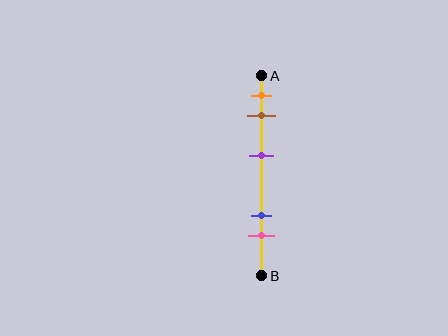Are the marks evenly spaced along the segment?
No, the marks are not evenly spaced.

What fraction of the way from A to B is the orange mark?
The orange mark is approximately 10% (0.1) of the way from A to B.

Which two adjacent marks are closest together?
The orange and brown marks are the closest adjacent pair.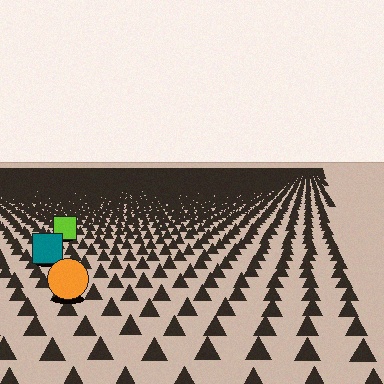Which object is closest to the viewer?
The orange circle is closest. The texture marks near it are larger and more spread out.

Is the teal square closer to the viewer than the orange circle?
No. The orange circle is closer — you can tell from the texture gradient: the ground texture is coarser near it.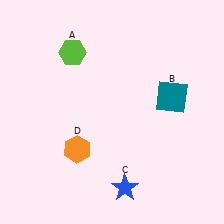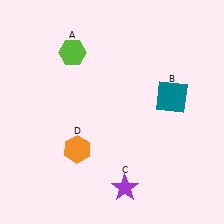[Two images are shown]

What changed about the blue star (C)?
In Image 1, C is blue. In Image 2, it changed to purple.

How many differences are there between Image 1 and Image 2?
There is 1 difference between the two images.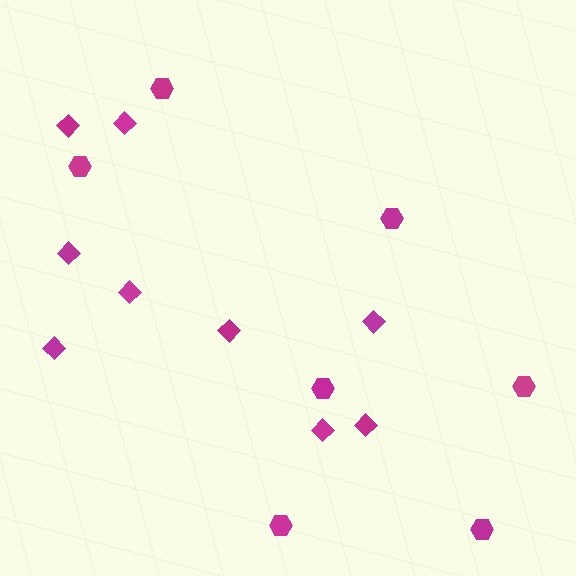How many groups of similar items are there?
There are 2 groups: one group of hexagons (7) and one group of diamonds (9).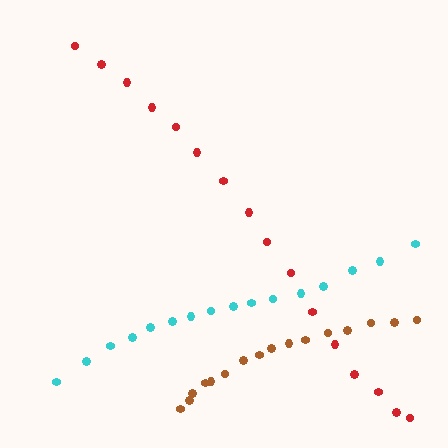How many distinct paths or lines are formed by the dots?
There are 3 distinct paths.